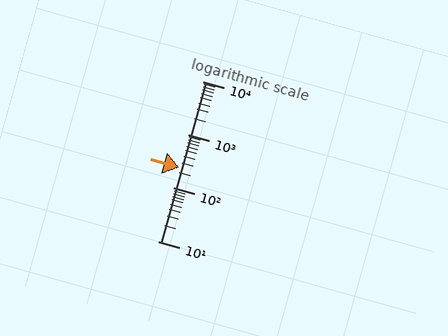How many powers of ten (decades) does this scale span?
The scale spans 3 decades, from 10 to 10000.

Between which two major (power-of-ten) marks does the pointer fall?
The pointer is between 100 and 1000.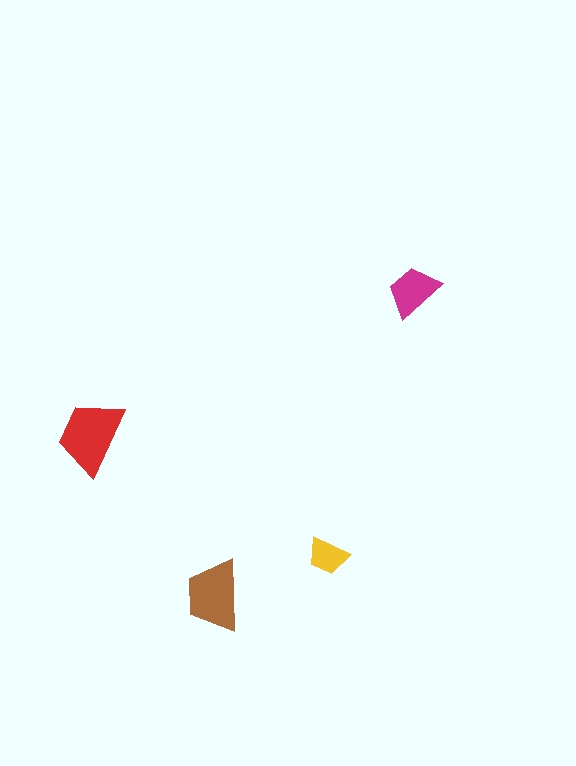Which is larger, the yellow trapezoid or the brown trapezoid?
The brown one.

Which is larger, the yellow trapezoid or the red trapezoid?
The red one.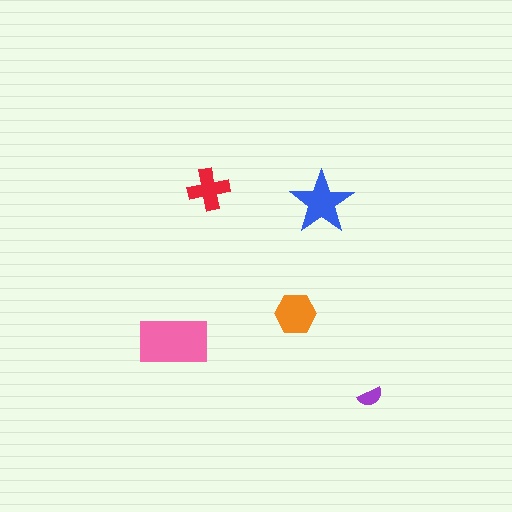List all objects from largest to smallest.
The pink rectangle, the blue star, the orange hexagon, the red cross, the purple semicircle.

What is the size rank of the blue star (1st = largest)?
2nd.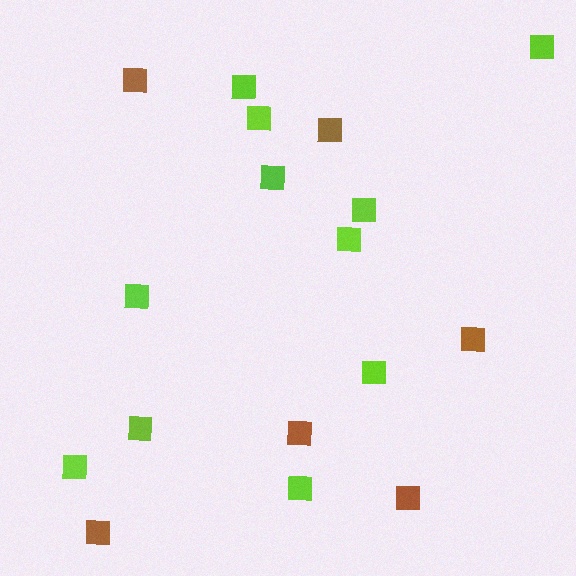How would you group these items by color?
There are 2 groups: one group of lime squares (11) and one group of brown squares (6).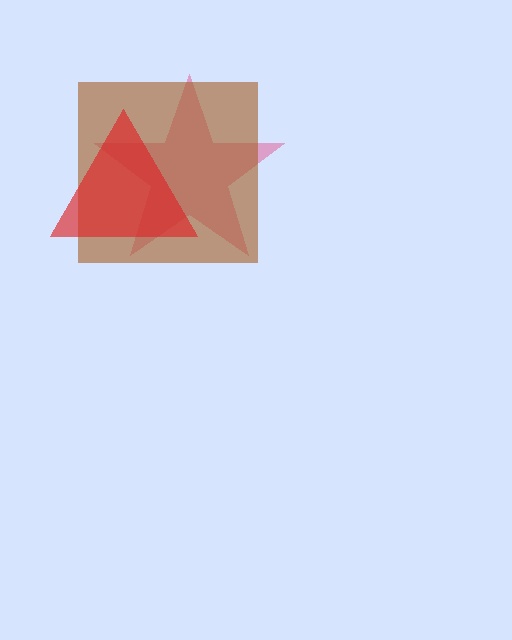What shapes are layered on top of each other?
The layered shapes are: a pink star, a brown square, a red triangle.